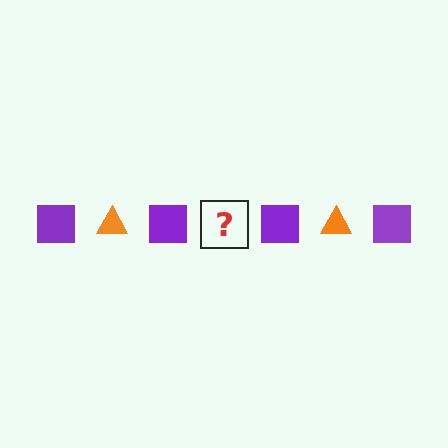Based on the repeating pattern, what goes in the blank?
The blank should be an orange triangle.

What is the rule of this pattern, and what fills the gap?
The rule is that the pattern alternates between purple square and orange triangle. The gap should be filled with an orange triangle.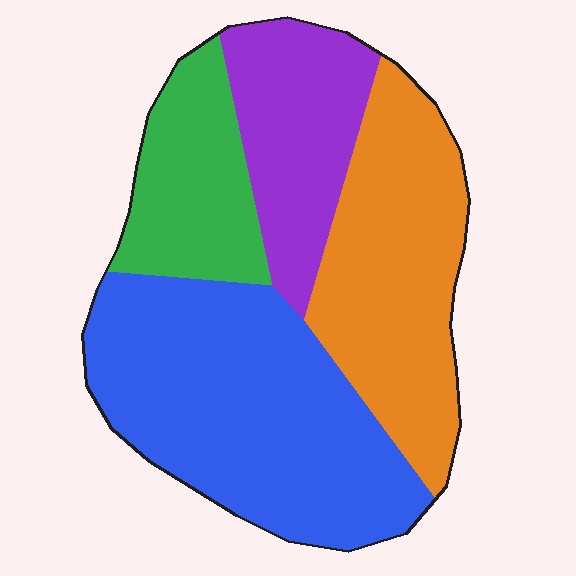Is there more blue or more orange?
Blue.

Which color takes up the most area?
Blue, at roughly 40%.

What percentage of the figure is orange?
Orange covers 28% of the figure.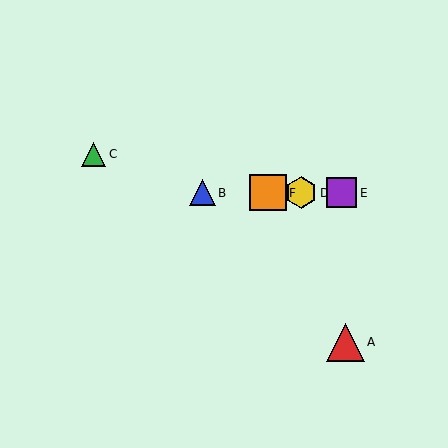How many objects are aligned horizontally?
4 objects (B, D, E, F) are aligned horizontally.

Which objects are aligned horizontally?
Objects B, D, E, F are aligned horizontally.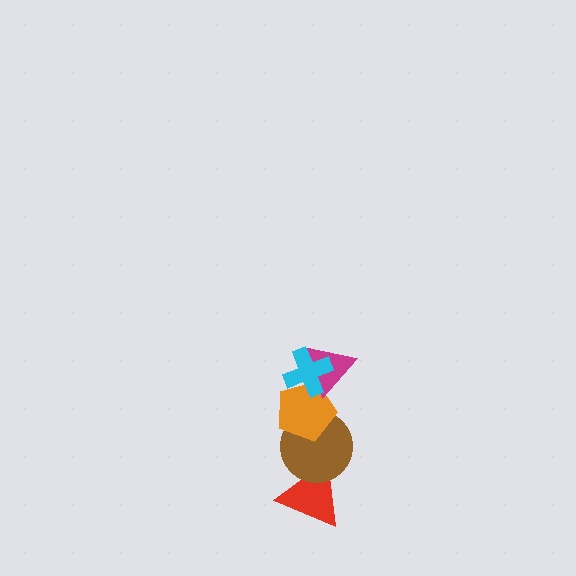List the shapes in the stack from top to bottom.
From top to bottom: the cyan cross, the magenta triangle, the orange pentagon, the brown circle, the red triangle.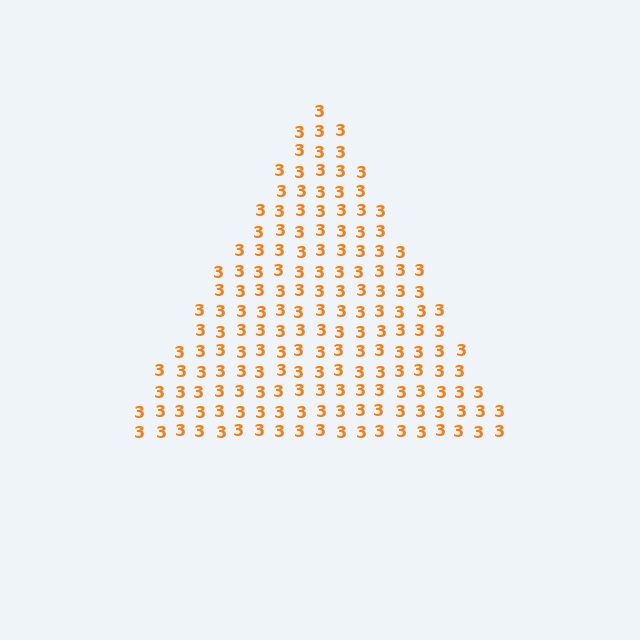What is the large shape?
The large shape is a triangle.